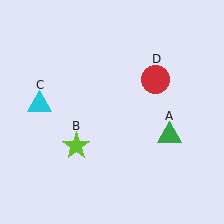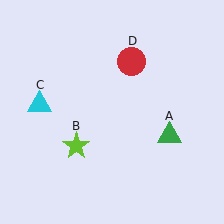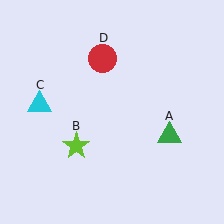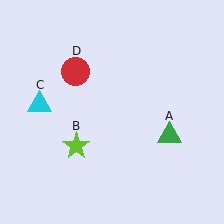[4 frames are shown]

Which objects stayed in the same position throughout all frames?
Green triangle (object A) and lime star (object B) and cyan triangle (object C) remained stationary.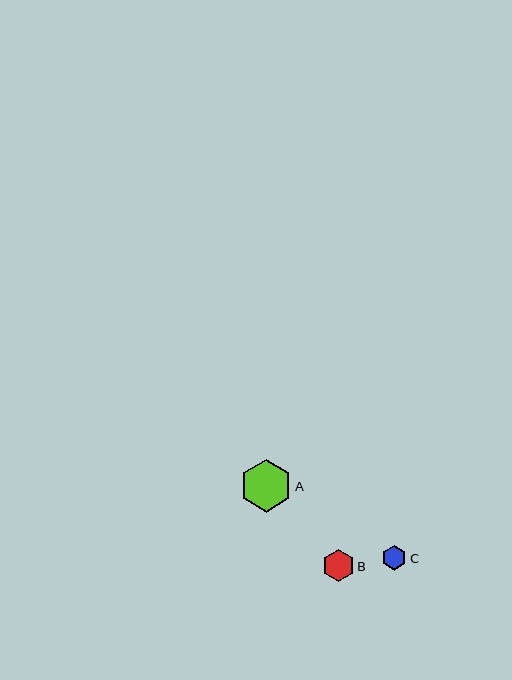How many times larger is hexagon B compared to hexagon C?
Hexagon B is approximately 1.3 times the size of hexagon C.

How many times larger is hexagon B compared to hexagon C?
Hexagon B is approximately 1.3 times the size of hexagon C.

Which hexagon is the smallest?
Hexagon C is the smallest with a size of approximately 25 pixels.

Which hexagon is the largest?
Hexagon A is the largest with a size of approximately 52 pixels.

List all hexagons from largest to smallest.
From largest to smallest: A, B, C.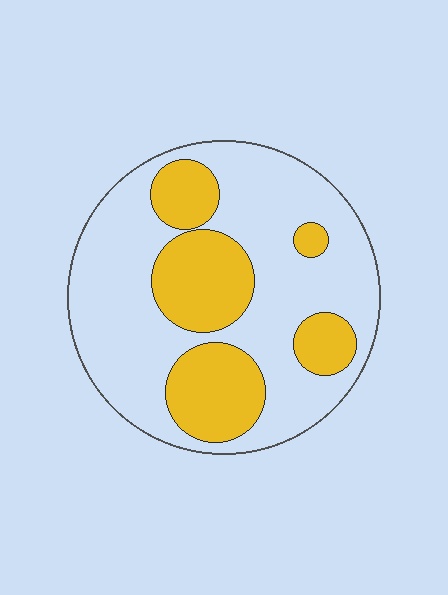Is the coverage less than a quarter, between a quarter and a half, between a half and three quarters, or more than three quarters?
Between a quarter and a half.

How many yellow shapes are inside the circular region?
5.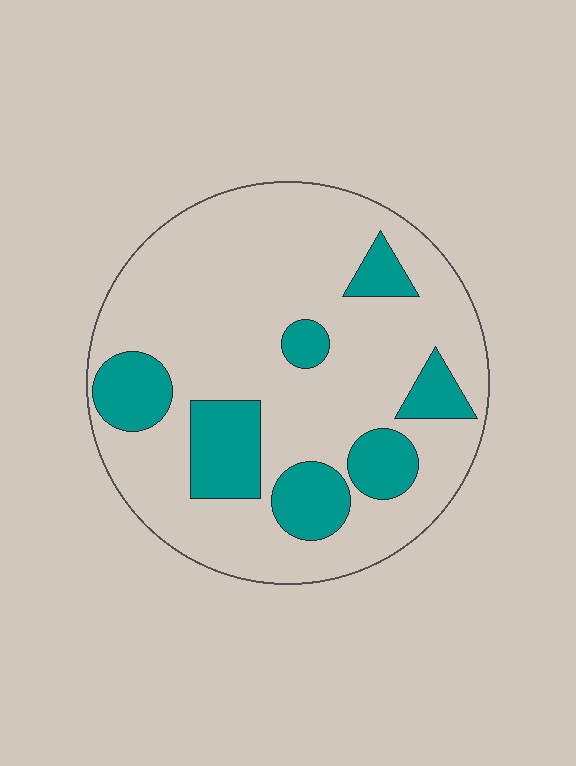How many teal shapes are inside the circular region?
7.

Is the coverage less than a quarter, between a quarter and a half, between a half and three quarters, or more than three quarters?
Less than a quarter.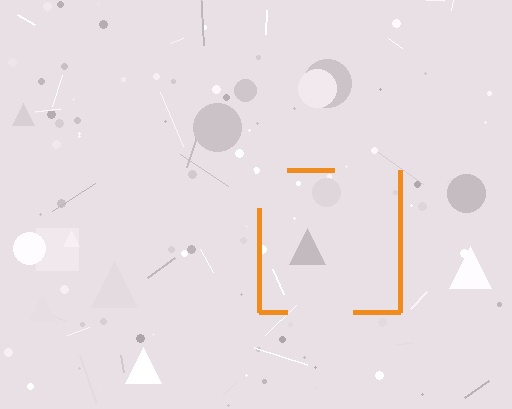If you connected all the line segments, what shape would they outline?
They would outline a square.